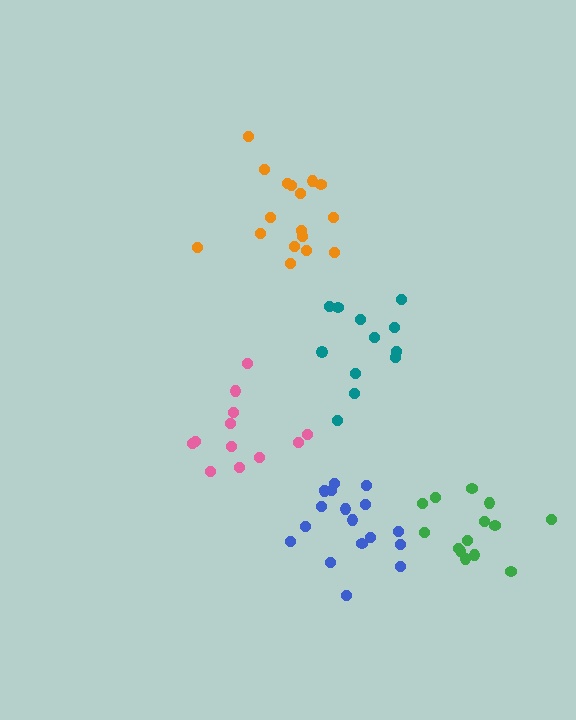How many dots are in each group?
Group 1: 12 dots, Group 2: 18 dots, Group 3: 17 dots, Group 4: 12 dots, Group 5: 14 dots (73 total).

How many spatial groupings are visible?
There are 5 spatial groupings.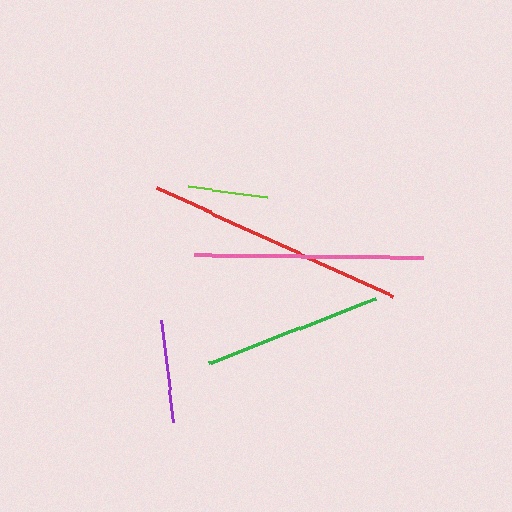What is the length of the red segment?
The red segment is approximately 259 pixels long.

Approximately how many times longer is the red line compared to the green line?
The red line is approximately 1.4 times the length of the green line.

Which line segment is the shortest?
The lime line is the shortest at approximately 80 pixels.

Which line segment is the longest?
The red line is the longest at approximately 259 pixels.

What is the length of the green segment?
The green segment is approximately 179 pixels long.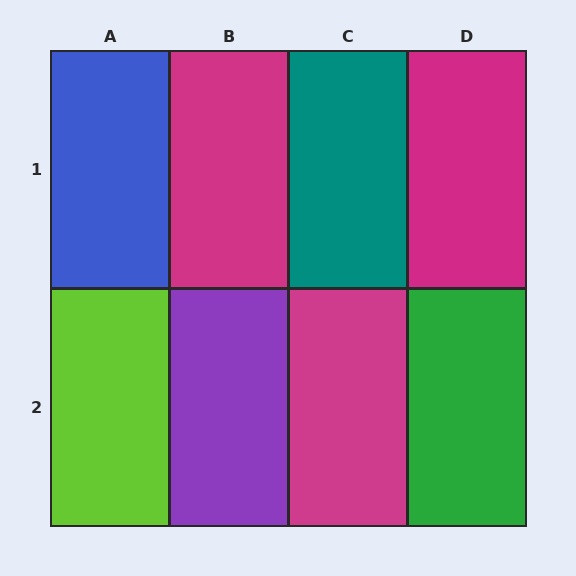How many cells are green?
1 cell is green.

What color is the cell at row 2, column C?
Magenta.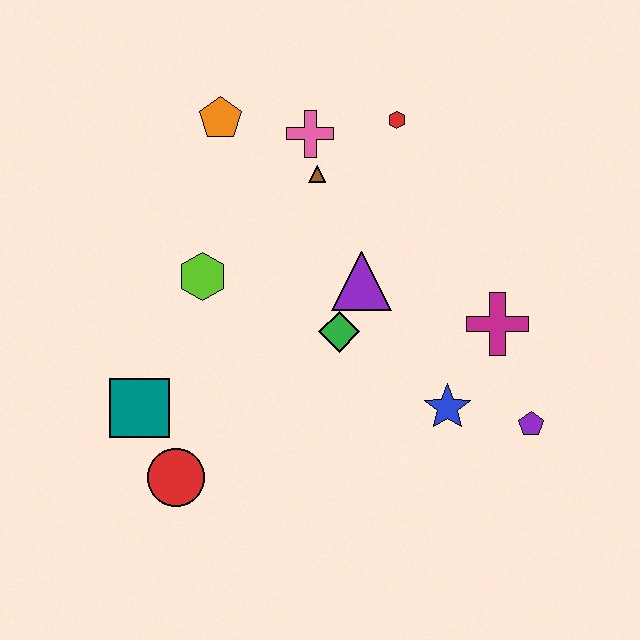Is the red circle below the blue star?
Yes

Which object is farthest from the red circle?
The red hexagon is farthest from the red circle.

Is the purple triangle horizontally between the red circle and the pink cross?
No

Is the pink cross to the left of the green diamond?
Yes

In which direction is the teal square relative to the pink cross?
The teal square is below the pink cross.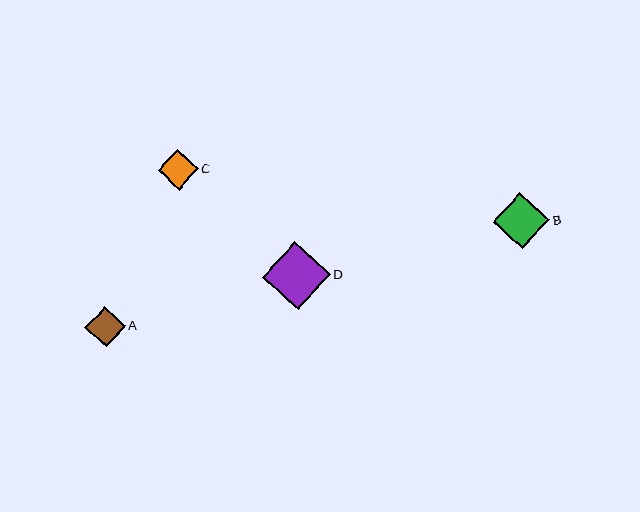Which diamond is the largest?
Diamond D is the largest with a size of approximately 67 pixels.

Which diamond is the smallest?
Diamond C is the smallest with a size of approximately 40 pixels.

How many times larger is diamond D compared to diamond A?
Diamond D is approximately 1.7 times the size of diamond A.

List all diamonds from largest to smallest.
From largest to smallest: D, B, A, C.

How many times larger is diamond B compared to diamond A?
Diamond B is approximately 1.4 times the size of diamond A.